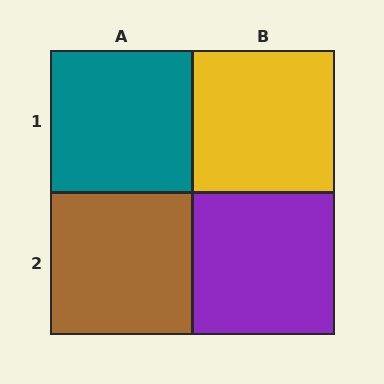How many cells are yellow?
1 cell is yellow.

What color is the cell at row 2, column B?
Purple.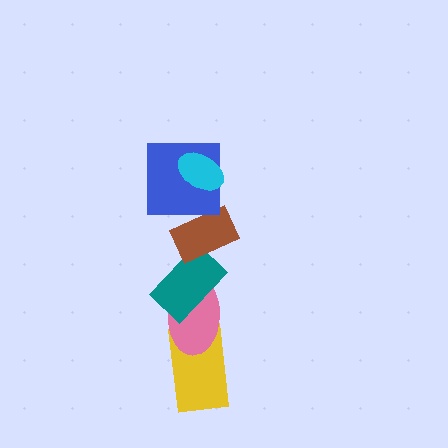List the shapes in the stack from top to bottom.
From top to bottom: the cyan ellipse, the blue square, the brown rectangle, the teal rectangle, the pink ellipse, the yellow rectangle.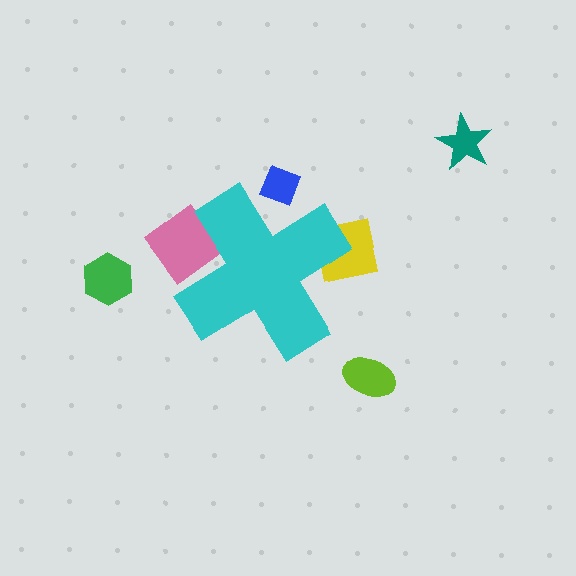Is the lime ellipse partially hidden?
No, the lime ellipse is fully visible.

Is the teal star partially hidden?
No, the teal star is fully visible.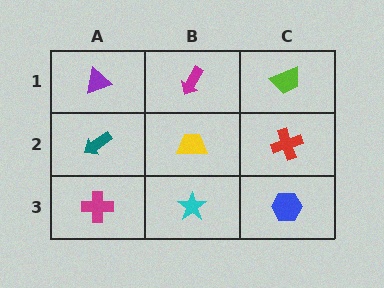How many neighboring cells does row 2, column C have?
3.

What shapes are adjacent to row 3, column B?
A yellow trapezoid (row 2, column B), a magenta cross (row 3, column A), a blue hexagon (row 3, column C).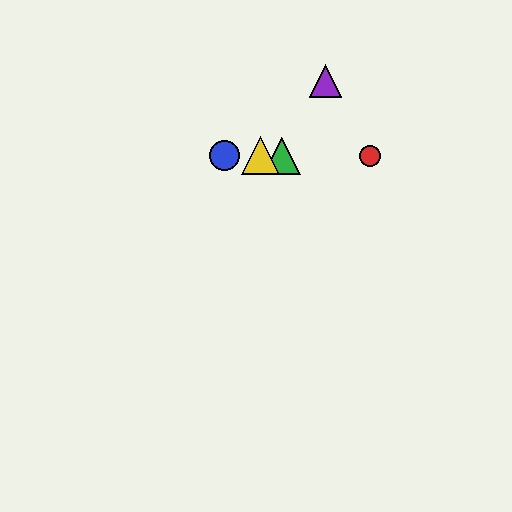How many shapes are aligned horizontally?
4 shapes (the red circle, the blue circle, the green triangle, the yellow triangle) are aligned horizontally.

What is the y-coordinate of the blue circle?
The blue circle is at y≈156.